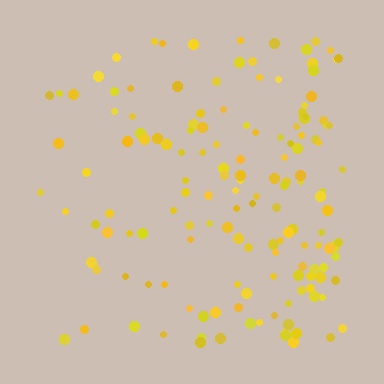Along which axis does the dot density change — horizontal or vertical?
Horizontal.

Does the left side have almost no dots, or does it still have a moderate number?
Still a moderate number, just noticeably fewer than the right.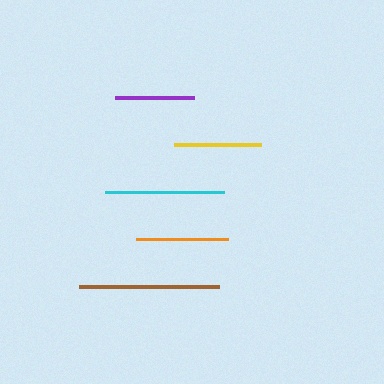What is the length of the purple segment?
The purple segment is approximately 79 pixels long.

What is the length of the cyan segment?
The cyan segment is approximately 119 pixels long.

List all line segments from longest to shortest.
From longest to shortest: brown, cyan, orange, yellow, purple.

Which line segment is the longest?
The brown line is the longest at approximately 140 pixels.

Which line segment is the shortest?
The purple line is the shortest at approximately 79 pixels.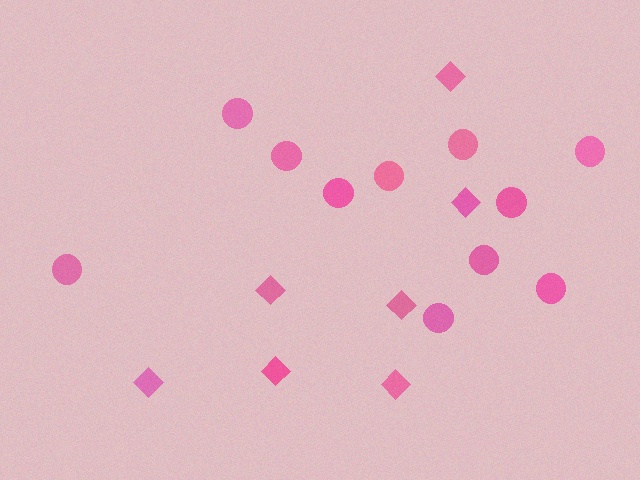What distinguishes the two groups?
There are 2 groups: one group of diamonds (7) and one group of circles (11).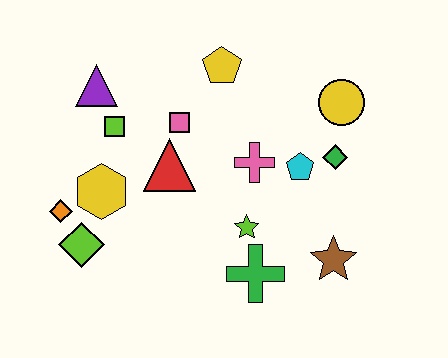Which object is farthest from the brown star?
The purple triangle is farthest from the brown star.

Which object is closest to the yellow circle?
The green diamond is closest to the yellow circle.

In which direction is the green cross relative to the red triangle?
The green cross is below the red triangle.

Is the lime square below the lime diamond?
No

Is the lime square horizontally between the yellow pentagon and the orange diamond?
Yes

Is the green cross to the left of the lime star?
No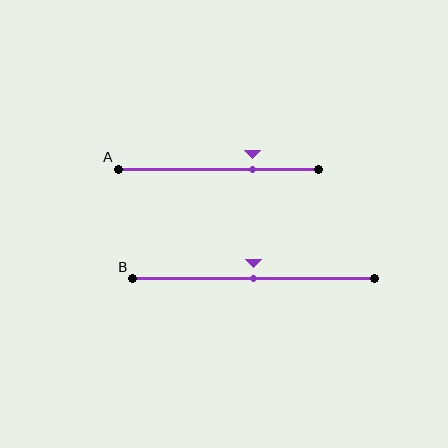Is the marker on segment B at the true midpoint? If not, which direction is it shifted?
Yes, the marker on segment B is at the true midpoint.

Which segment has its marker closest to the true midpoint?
Segment B has its marker closest to the true midpoint.